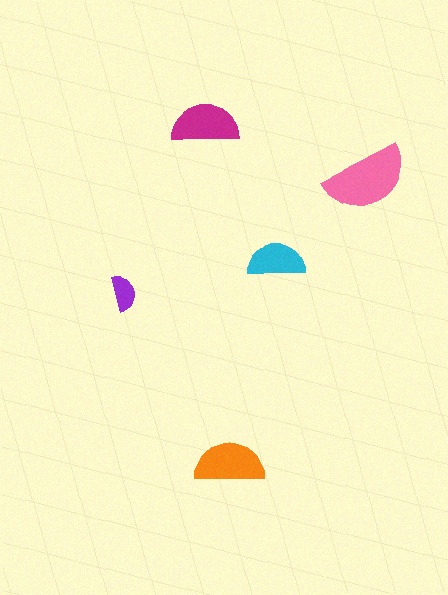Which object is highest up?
The magenta semicircle is topmost.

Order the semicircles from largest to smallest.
the pink one, the orange one, the magenta one, the cyan one, the purple one.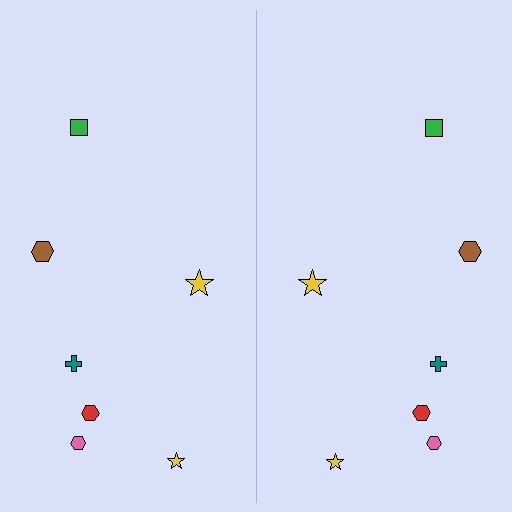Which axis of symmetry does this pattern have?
The pattern has a vertical axis of symmetry running through the center of the image.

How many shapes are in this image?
There are 14 shapes in this image.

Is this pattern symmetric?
Yes, this pattern has bilateral (reflection) symmetry.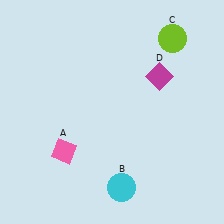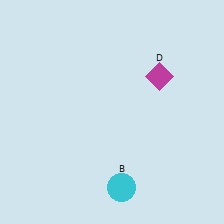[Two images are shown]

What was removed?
The lime circle (C), the pink diamond (A) were removed in Image 2.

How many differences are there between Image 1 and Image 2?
There are 2 differences between the two images.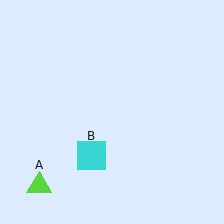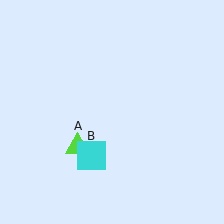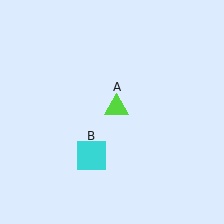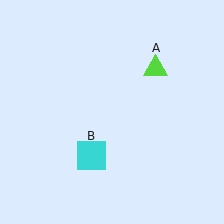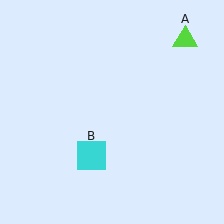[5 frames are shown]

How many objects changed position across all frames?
1 object changed position: lime triangle (object A).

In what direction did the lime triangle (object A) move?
The lime triangle (object A) moved up and to the right.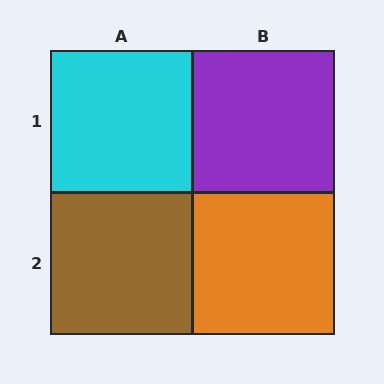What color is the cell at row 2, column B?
Orange.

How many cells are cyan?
1 cell is cyan.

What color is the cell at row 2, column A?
Brown.